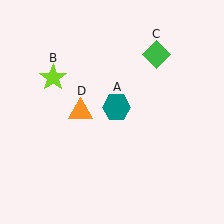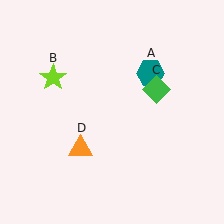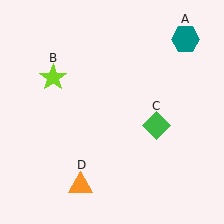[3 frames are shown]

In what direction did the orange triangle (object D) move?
The orange triangle (object D) moved down.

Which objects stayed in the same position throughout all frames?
Lime star (object B) remained stationary.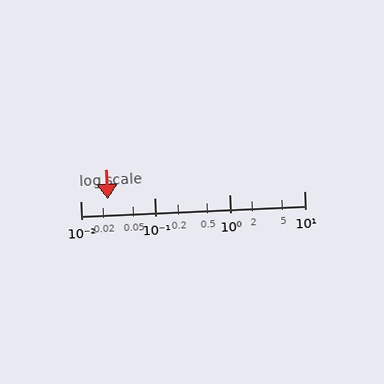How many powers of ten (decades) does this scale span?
The scale spans 3 decades, from 0.01 to 10.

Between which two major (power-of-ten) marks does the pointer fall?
The pointer is between 0.01 and 0.1.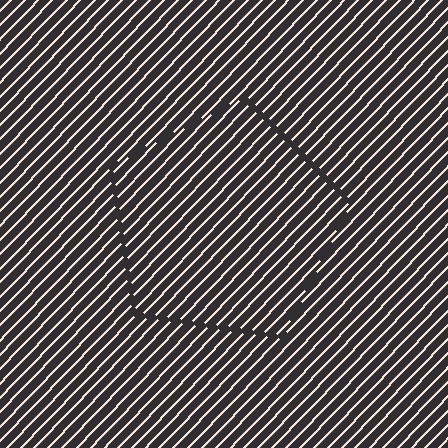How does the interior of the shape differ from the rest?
The interior of the shape contains the same grating, shifted by half a period — the contour is defined by the phase discontinuity where line-ends from the inner and outer gratings abut.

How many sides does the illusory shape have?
5 sides — the line-ends trace a pentagon.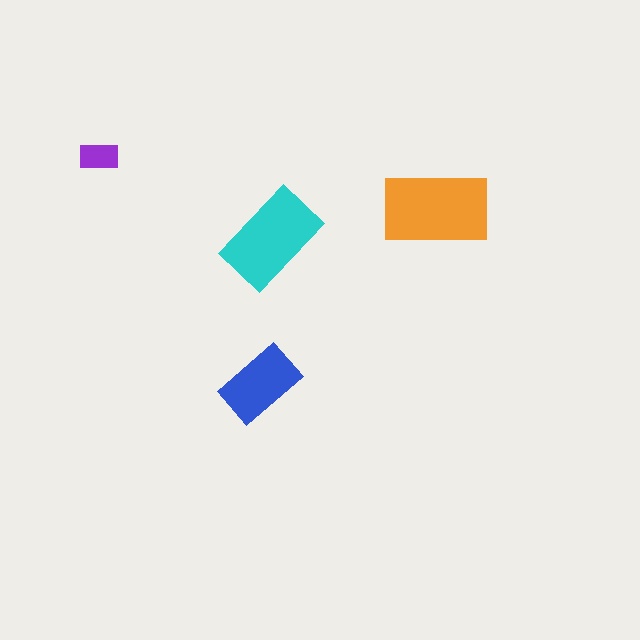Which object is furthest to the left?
The purple rectangle is leftmost.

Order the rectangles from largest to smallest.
the orange one, the cyan one, the blue one, the purple one.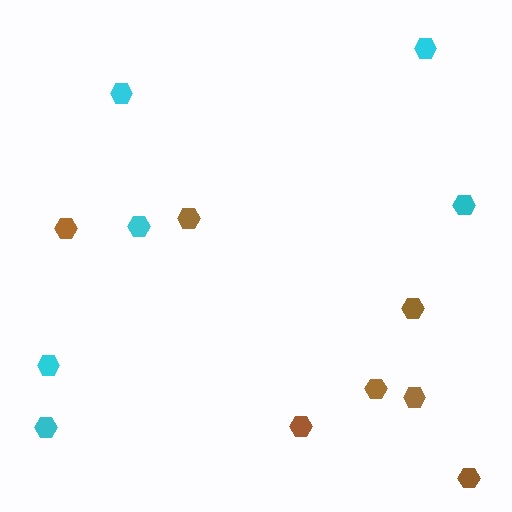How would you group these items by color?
There are 2 groups: one group of brown hexagons (7) and one group of cyan hexagons (6).